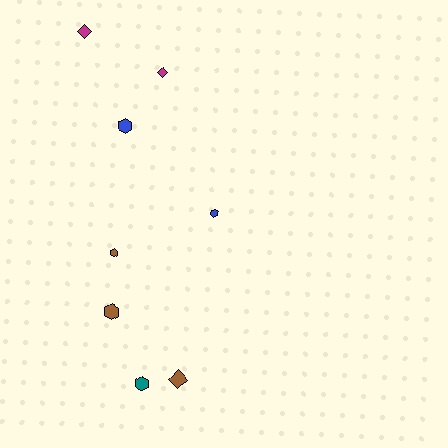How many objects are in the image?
There are 8 objects.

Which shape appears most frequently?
Hexagon, with 5 objects.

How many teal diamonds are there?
There are no teal diamonds.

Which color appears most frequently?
Brown, with 3 objects.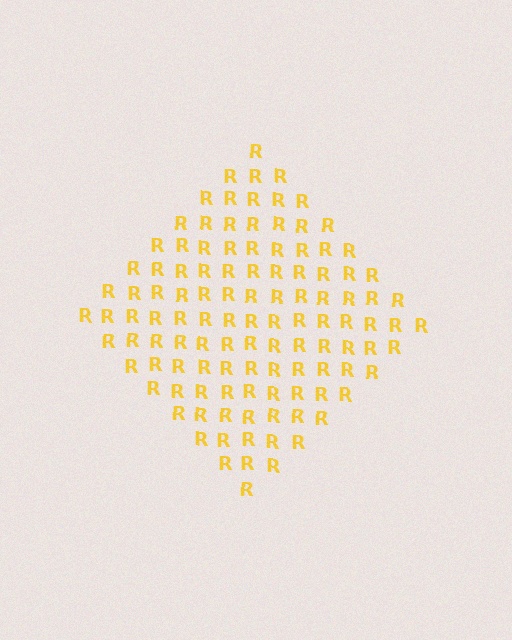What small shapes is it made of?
It is made of small letter R's.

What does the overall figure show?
The overall figure shows a diamond.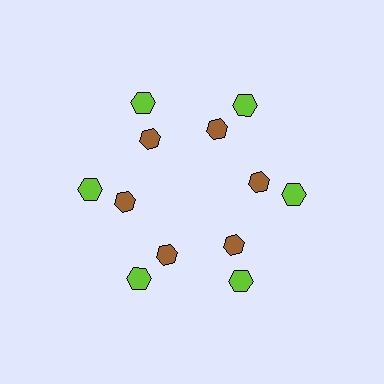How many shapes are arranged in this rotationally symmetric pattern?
There are 12 shapes, arranged in 6 groups of 2.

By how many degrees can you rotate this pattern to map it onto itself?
The pattern maps onto itself every 60 degrees of rotation.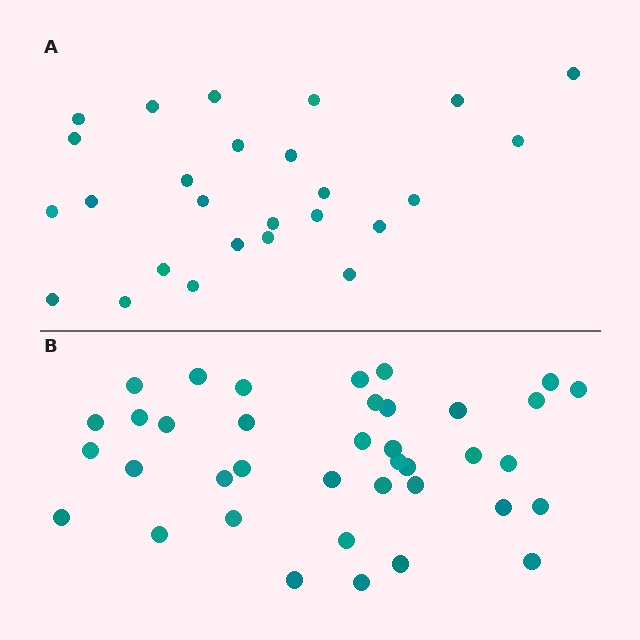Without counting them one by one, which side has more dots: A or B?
Region B (the bottom region) has more dots.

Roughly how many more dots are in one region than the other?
Region B has roughly 12 or so more dots than region A.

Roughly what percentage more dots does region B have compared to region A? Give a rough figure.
About 45% more.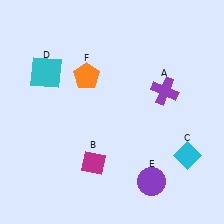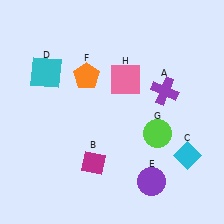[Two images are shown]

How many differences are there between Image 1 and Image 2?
There are 2 differences between the two images.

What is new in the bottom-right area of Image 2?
A lime circle (G) was added in the bottom-right area of Image 2.